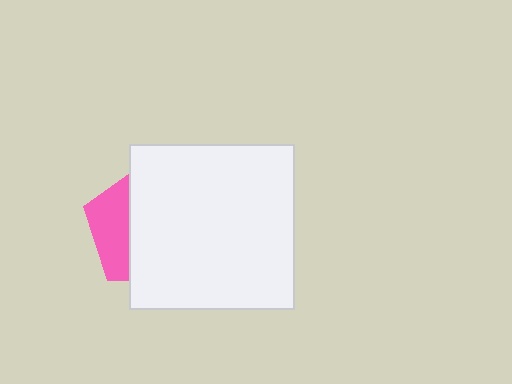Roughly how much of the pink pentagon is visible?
A small part of it is visible (roughly 32%).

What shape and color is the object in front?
The object in front is a white square.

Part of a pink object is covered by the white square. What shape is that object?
It is a pentagon.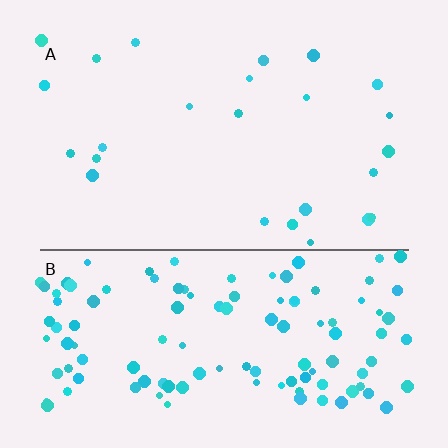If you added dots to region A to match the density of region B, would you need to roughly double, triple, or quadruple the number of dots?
Approximately quadruple.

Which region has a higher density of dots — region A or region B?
B (the bottom).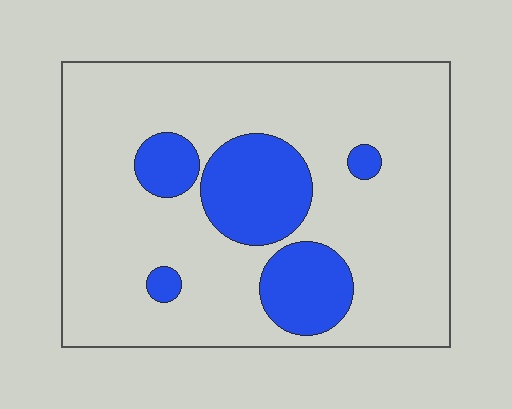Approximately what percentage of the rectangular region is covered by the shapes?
Approximately 20%.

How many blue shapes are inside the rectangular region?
5.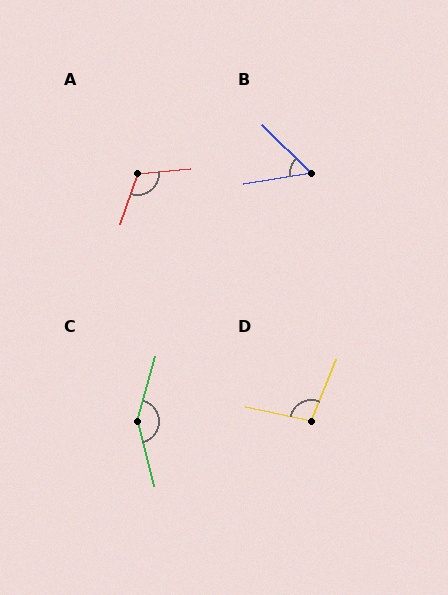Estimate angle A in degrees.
Approximately 114 degrees.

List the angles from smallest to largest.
B (53°), D (100°), A (114°), C (150°).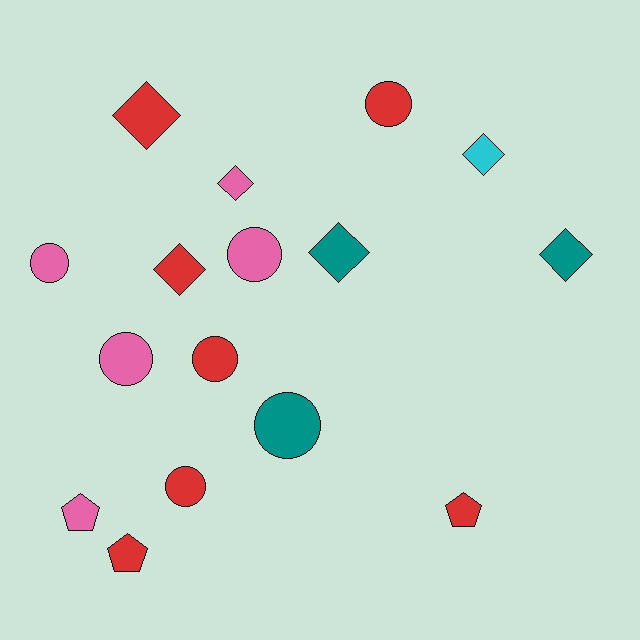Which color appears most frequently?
Red, with 7 objects.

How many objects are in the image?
There are 16 objects.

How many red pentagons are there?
There are 2 red pentagons.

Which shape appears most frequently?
Circle, with 7 objects.